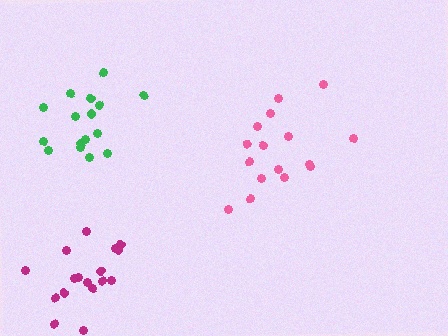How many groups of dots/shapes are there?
There are 3 groups.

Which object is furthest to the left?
The magenta cluster is leftmost.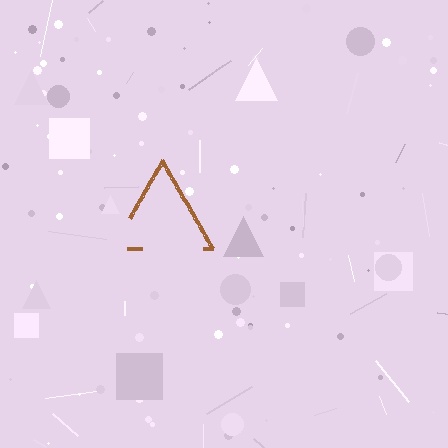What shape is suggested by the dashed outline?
The dashed outline suggests a triangle.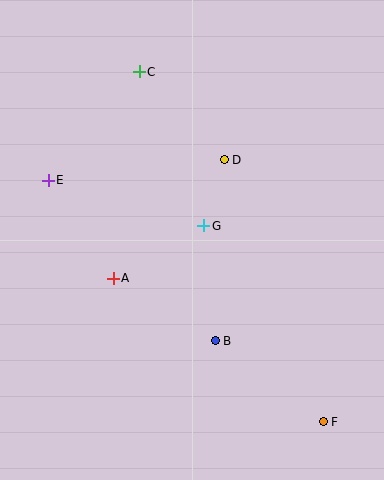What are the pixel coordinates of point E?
Point E is at (48, 180).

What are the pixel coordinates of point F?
Point F is at (323, 422).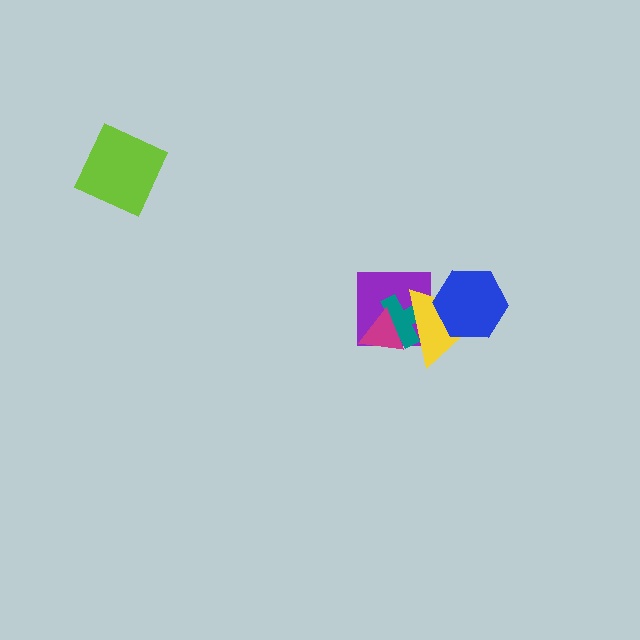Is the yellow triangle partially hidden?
Yes, it is partially covered by another shape.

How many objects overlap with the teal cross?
3 objects overlap with the teal cross.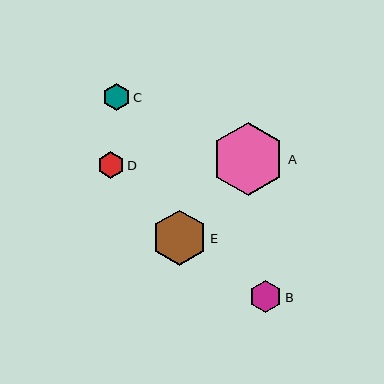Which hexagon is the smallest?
Hexagon D is the smallest with a size of approximately 27 pixels.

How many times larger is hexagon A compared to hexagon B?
Hexagon A is approximately 2.3 times the size of hexagon B.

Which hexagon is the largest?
Hexagon A is the largest with a size of approximately 73 pixels.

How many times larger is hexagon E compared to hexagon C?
Hexagon E is approximately 2.0 times the size of hexagon C.